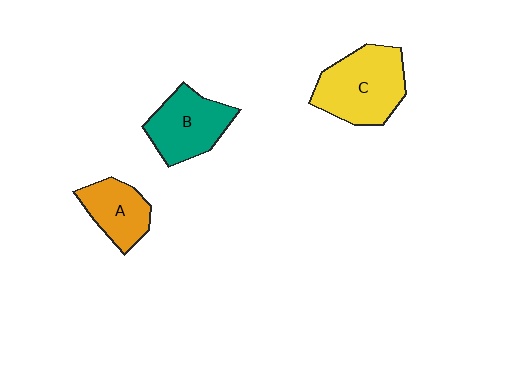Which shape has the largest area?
Shape C (yellow).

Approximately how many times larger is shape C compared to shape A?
Approximately 1.7 times.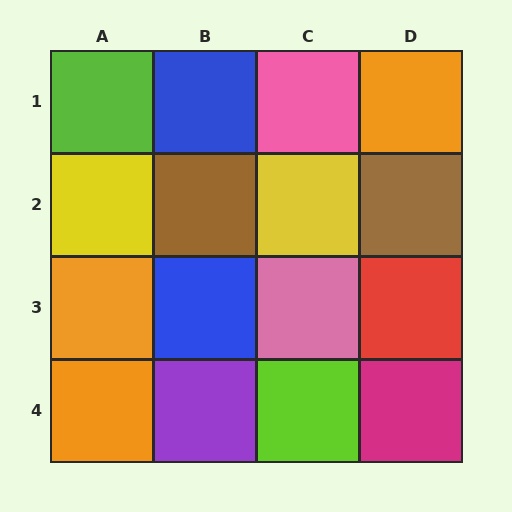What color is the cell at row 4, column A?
Orange.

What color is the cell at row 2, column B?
Brown.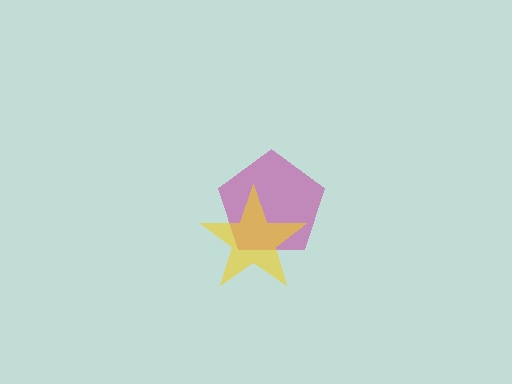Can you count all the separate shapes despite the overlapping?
Yes, there are 2 separate shapes.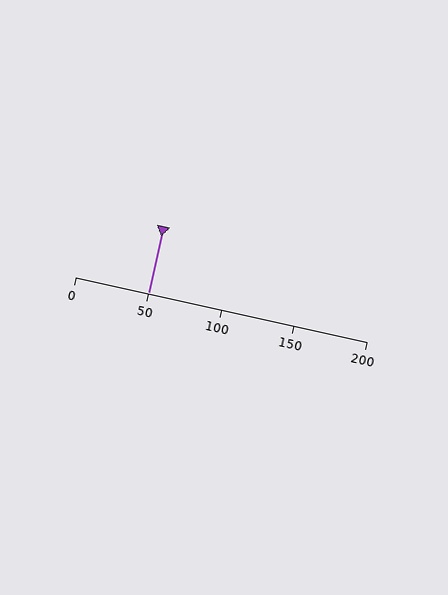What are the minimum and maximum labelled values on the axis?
The axis runs from 0 to 200.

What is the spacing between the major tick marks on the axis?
The major ticks are spaced 50 apart.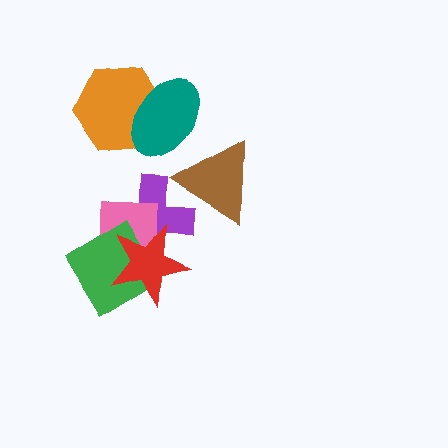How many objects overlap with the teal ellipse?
2 objects overlap with the teal ellipse.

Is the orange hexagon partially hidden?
Yes, it is partially covered by another shape.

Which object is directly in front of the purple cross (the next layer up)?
The pink square is directly in front of the purple cross.